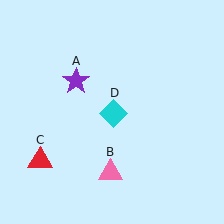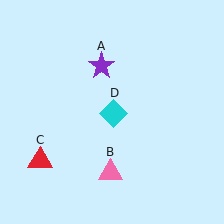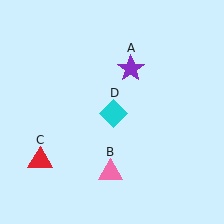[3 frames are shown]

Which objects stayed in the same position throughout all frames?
Pink triangle (object B) and red triangle (object C) and cyan diamond (object D) remained stationary.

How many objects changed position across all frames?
1 object changed position: purple star (object A).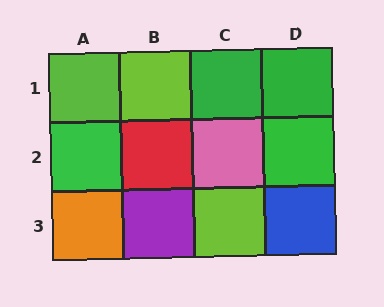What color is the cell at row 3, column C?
Lime.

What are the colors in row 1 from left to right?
Lime, lime, green, green.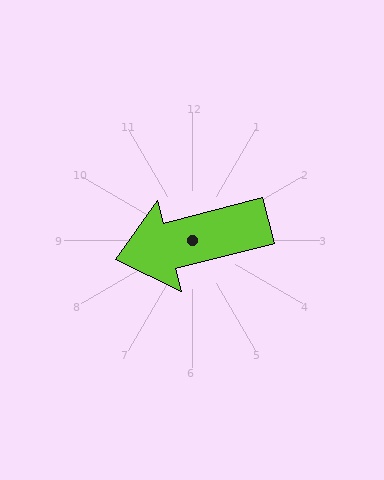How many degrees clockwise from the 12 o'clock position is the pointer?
Approximately 255 degrees.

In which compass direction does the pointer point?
West.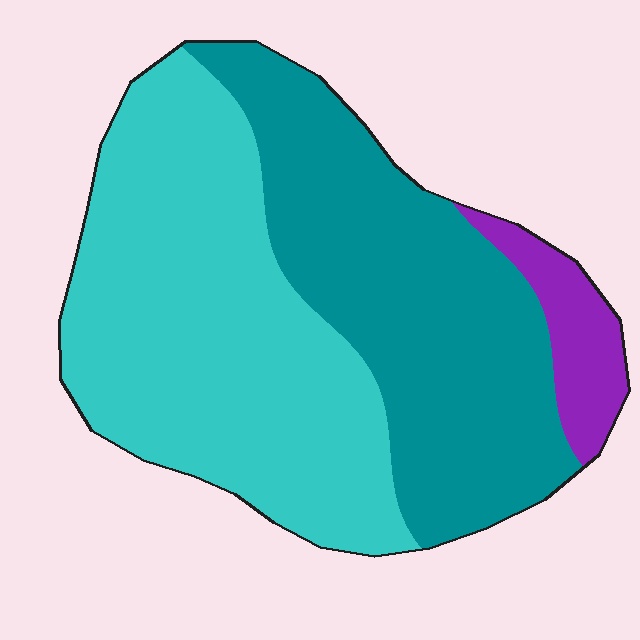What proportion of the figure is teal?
Teal takes up between a third and a half of the figure.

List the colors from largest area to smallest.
From largest to smallest: cyan, teal, purple.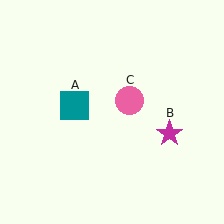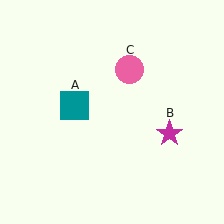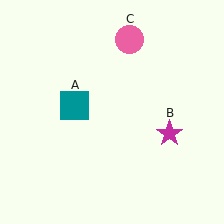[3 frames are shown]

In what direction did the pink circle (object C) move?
The pink circle (object C) moved up.